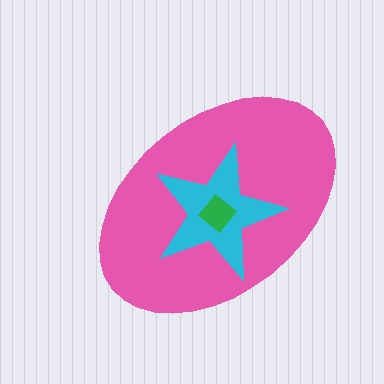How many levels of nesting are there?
3.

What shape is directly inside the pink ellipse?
The cyan star.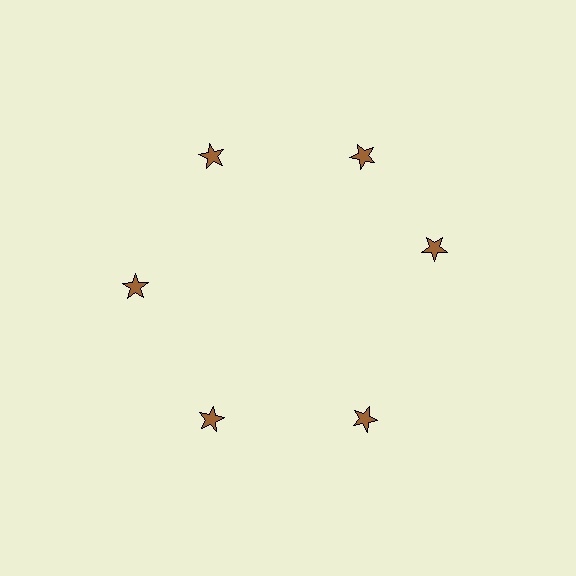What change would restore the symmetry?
The symmetry would be restored by rotating it back into even spacing with its neighbors so that all 6 stars sit at equal angles and equal distance from the center.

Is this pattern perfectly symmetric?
No. The 6 brown stars are arranged in a ring, but one element near the 3 o'clock position is rotated out of alignment along the ring, breaking the 6-fold rotational symmetry.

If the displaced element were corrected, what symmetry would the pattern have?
It would have 6-fold rotational symmetry — the pattern would map onto itself every 60 degrees.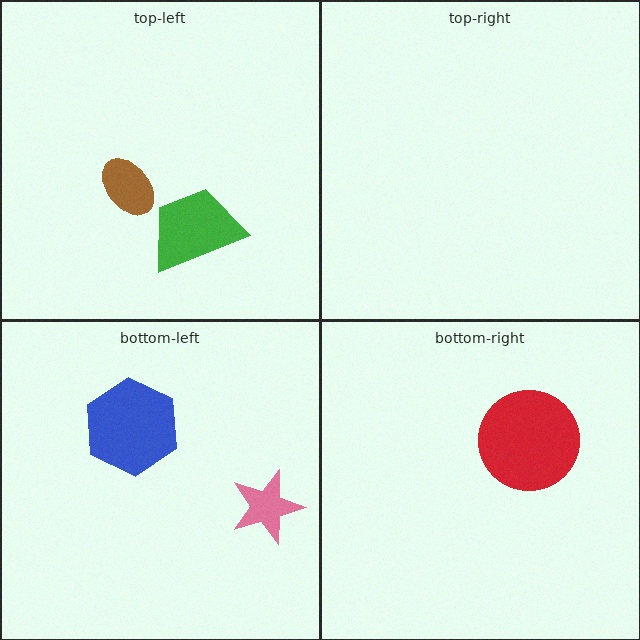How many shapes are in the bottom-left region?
2.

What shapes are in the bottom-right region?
The red circle.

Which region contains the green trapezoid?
The top-left region.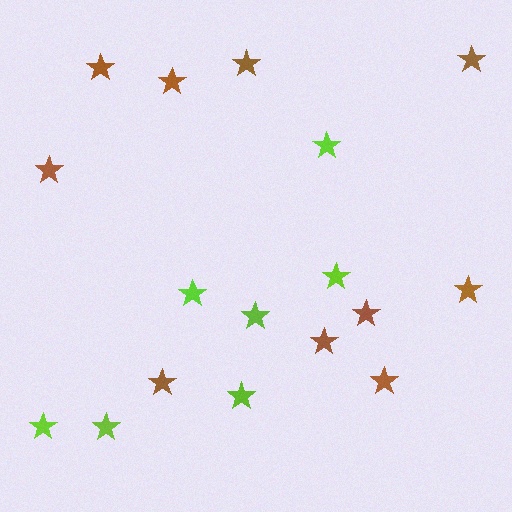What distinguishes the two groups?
There are 2 groups: one group of brown stars (10) and one group of lime stars (7).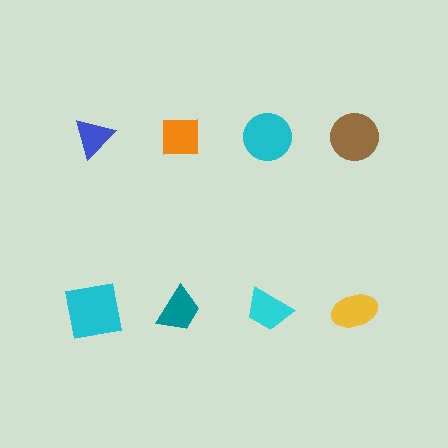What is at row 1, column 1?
A blue triangle.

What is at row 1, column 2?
An orange square.